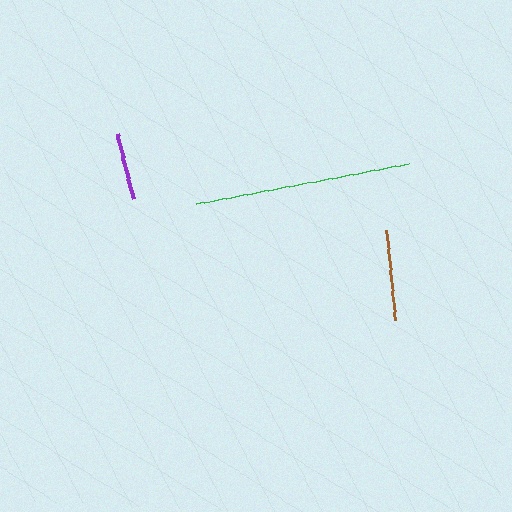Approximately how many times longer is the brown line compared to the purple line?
The brown line is approximately 1.4 times the length of the purple line.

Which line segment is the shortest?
The purple line is the shortest at approximately 66 pixels.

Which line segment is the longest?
The green line is the longest at approximately 215 pixels.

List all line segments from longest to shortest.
From longest to shortest: green, brown, purple.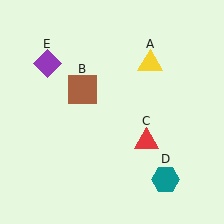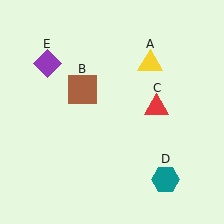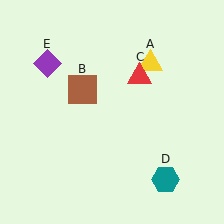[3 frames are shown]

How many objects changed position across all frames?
1 object changed position: red triangle (object C).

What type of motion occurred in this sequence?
The red triangle (object C) rotated counterclockwise around the center of the scene.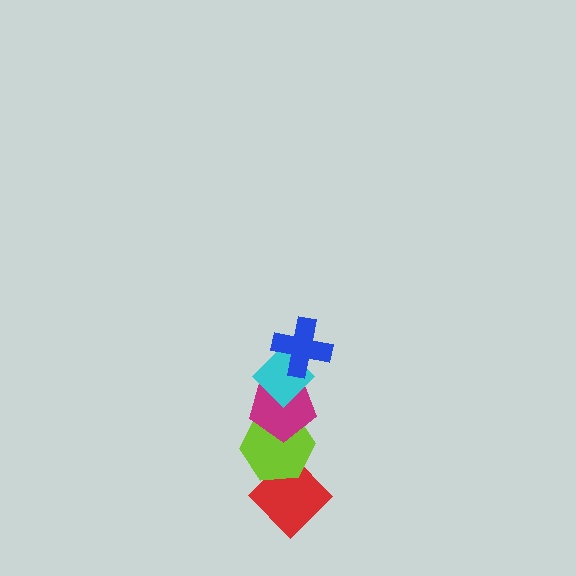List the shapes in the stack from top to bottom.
From top to bottom: the blue cross, the cyan diamond, the magenta pentagon, the lime hexagon, the red diamond.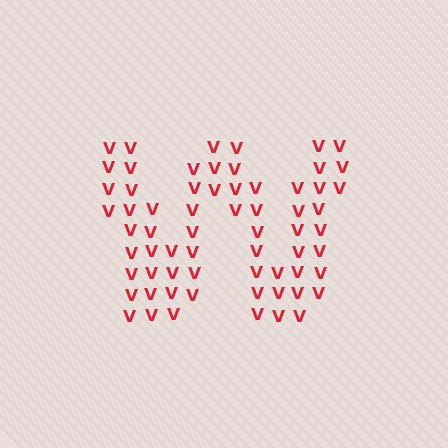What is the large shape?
The large shape is the letter W.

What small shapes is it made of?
It is made of small letter V's.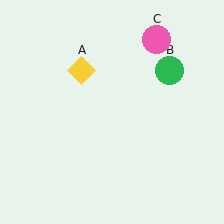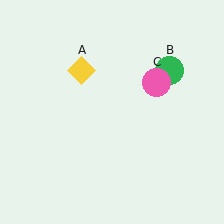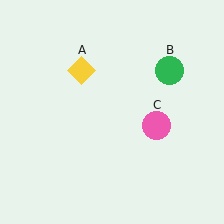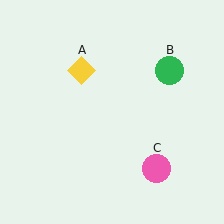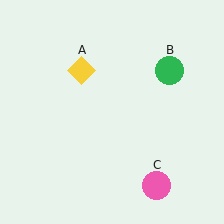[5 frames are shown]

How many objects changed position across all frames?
1 object changed position: pink circle (object C).